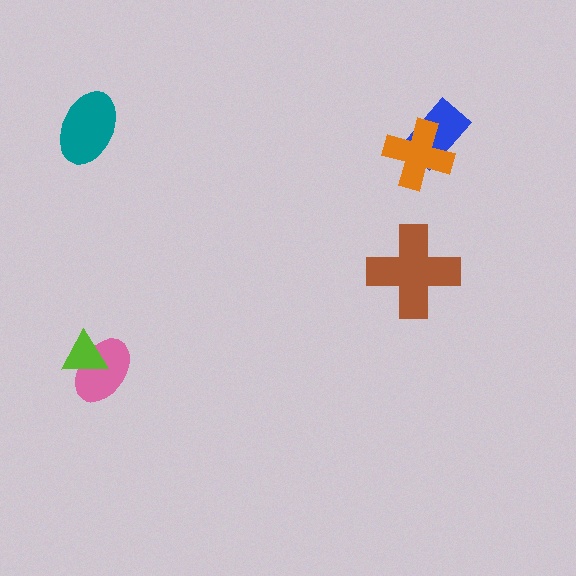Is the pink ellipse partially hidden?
Yes, it is partially covered by another shape.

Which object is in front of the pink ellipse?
The lime triangle is in front of the pink ellipse.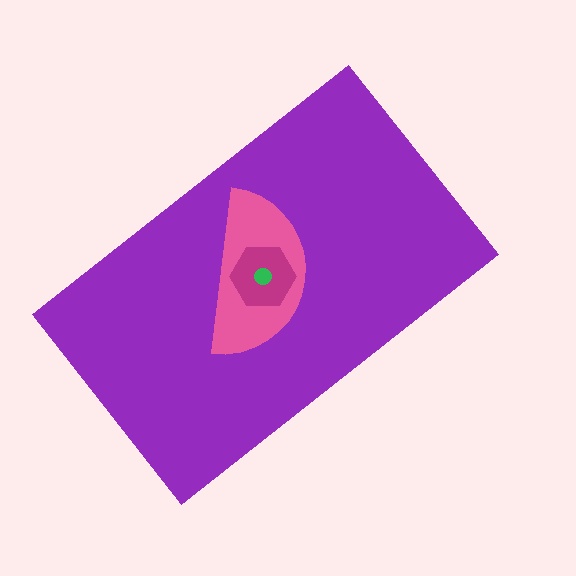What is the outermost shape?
The purple rectangle.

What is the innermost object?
The green circle.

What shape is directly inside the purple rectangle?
The pink semicircle.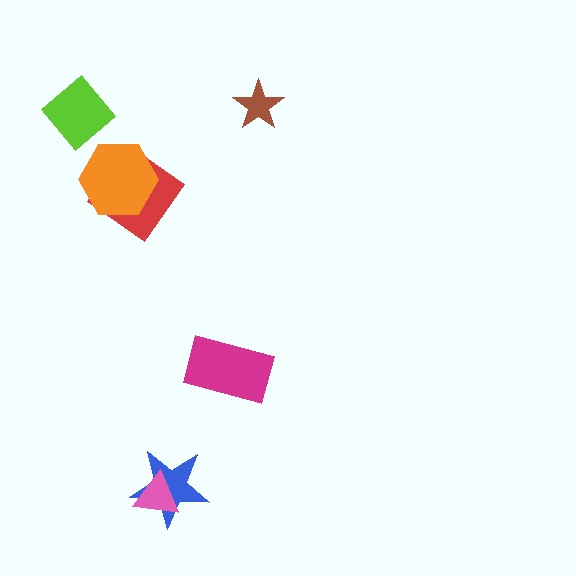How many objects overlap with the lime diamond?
0 objects overlap with the lime diamond.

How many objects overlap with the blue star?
1 object overlaps with the blue star.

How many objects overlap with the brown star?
0 objects overlap with the brown star.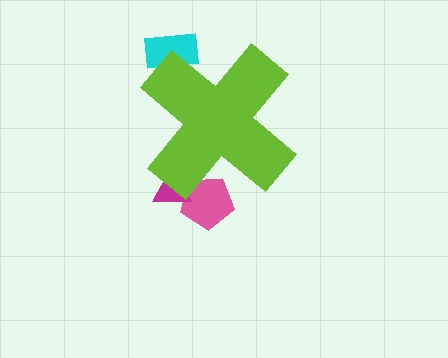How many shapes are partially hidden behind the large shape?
3 shapes are partially hidden.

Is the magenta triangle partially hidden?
Yes, the magenta triangle is partially hidden behind the lime cross.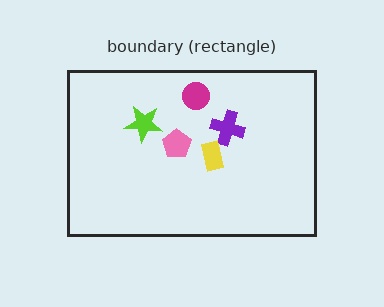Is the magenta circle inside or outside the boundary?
Inside.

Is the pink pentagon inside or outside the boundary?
Inside.